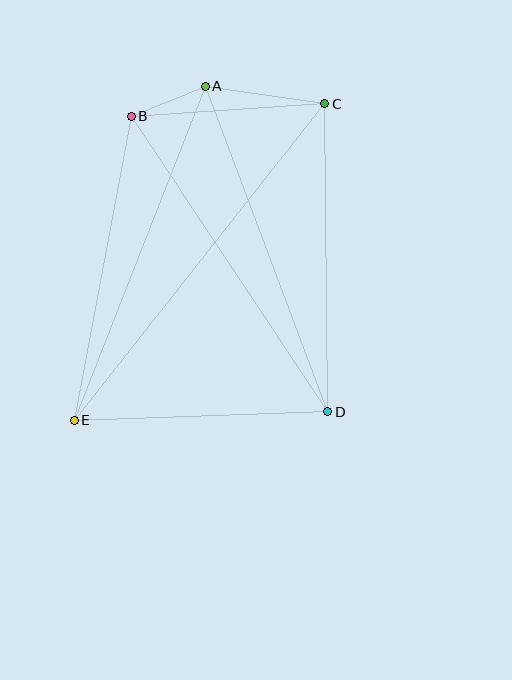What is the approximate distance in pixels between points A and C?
The distance between A and C is approximately 121 pixels.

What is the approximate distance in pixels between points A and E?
The distance between A and E is approximately 359 pixels.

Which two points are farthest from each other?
Points C and E are farthest from each other.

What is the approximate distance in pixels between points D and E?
The distance between D and E is approximately 253 pixels.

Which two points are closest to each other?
Points A and B are closest to each other.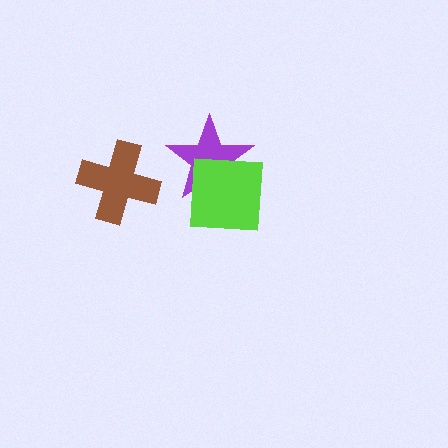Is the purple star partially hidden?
Yes, it is partially covered by another shape.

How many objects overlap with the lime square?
1 object overlaps with the lime square.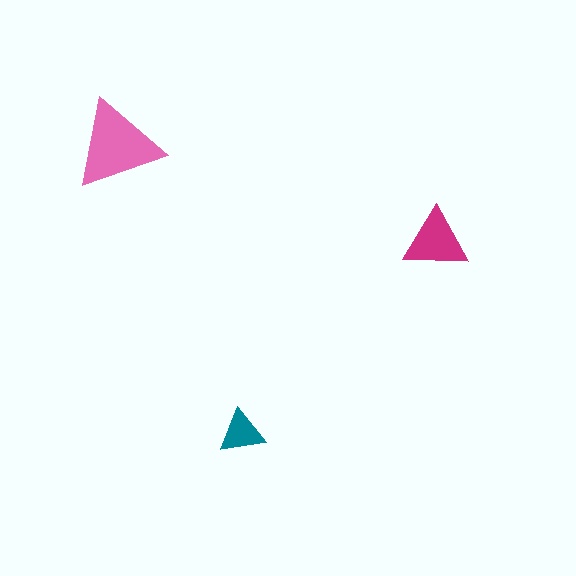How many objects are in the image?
There are 3 objects in the image.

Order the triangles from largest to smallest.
the pink one, the magenta one, the teal one.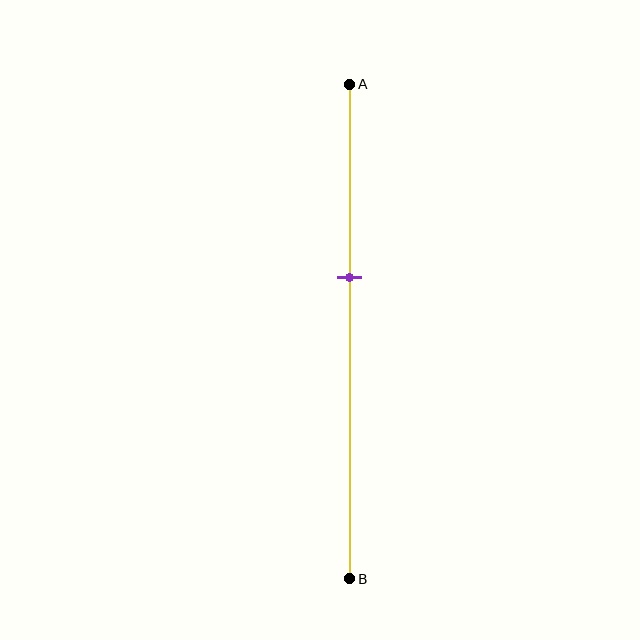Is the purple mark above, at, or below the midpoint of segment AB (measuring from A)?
The purple mark is above the midpoint of segment AB.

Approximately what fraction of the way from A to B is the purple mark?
The purple mark is approximately 40% of the way from A to B.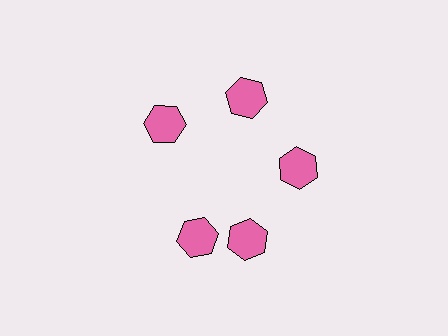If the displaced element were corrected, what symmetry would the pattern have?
It would have 5-fold rotational symmetry — the pattern would map onto itself every 72 degrees.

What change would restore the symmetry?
The symmetry would be restored by rotating it back into even spacing with its neighbors so that all 5 hexagons sit at equal angles and equal distance from the center.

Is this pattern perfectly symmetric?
No. The 5 pink hexagons are arranged in a ring, but one element near the 8 o'clock position is rotated out of alignment along the ring, breaking the 5-fold rotational symmetry.